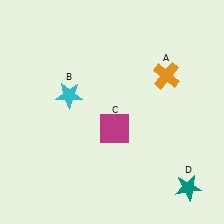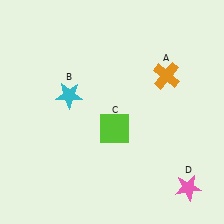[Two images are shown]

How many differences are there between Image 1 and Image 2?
There are 2 differences between the two images.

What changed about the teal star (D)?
In Image 1, D is teal. In Image 2, it changed to pink.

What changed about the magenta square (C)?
In Image 1, C is magenta. In Image 2, it changed to lime.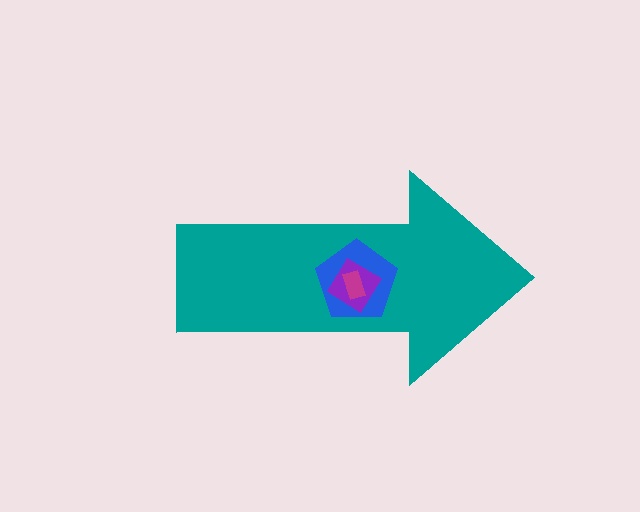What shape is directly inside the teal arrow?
The blue pentagon.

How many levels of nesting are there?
4.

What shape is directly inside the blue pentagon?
The purple diamond.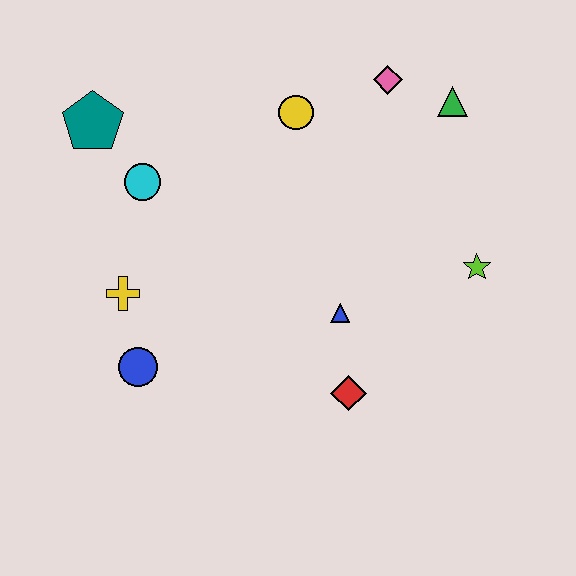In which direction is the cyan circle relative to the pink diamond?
The cyan circle is to the left of the pink diamond.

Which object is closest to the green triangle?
The pink diamond is closest to the green triangle.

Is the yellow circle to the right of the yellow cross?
Yes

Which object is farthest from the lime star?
The teal pentagon is farthest from the lime star.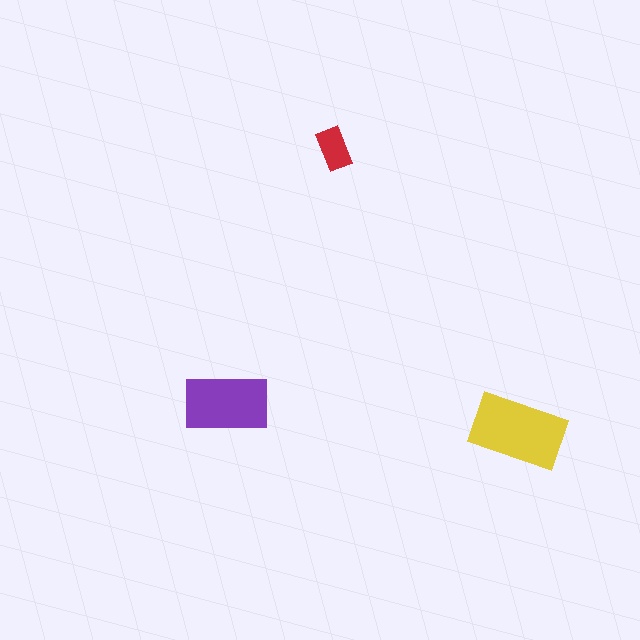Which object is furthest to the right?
The yellow rectangle is rightmost.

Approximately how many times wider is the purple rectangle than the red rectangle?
About 2 times wider.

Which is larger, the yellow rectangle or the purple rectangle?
The yellow one.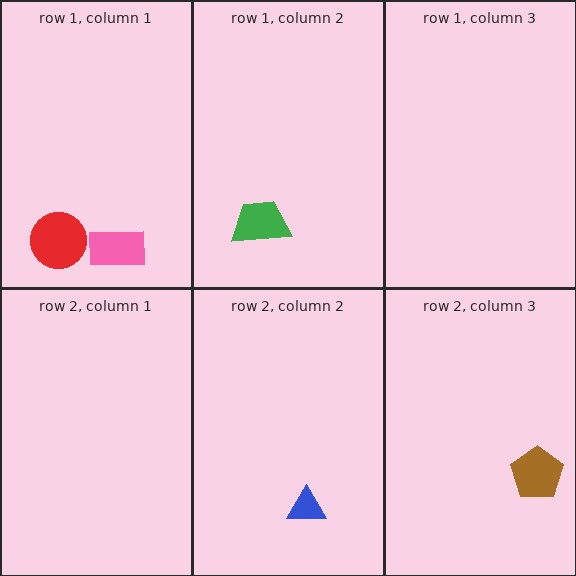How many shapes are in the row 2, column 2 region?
1.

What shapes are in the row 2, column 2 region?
The blue triangle.